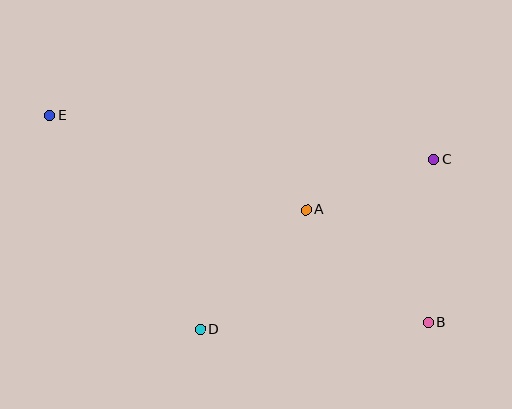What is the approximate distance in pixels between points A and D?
The distance between A and D is approximately 159 pixels.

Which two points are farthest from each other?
Points B and E are farthest from each other.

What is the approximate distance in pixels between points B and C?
The distance between B and C is approximately 163 pixels.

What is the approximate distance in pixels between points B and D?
The distance between B and D is approximately 228 pixels.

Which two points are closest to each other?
Points A and C are closest to each other.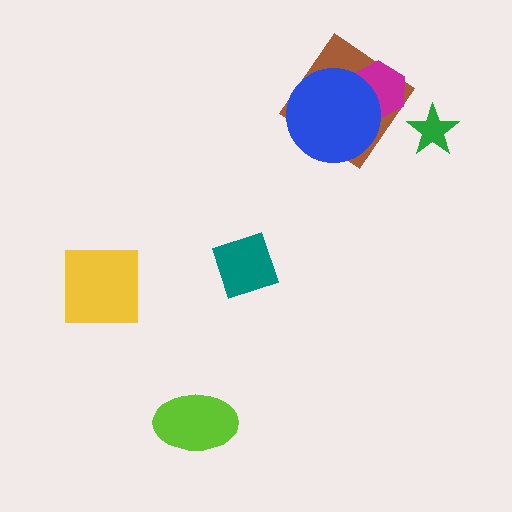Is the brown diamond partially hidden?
Yes, it is partially covered by another shape.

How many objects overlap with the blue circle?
2 objects overlap with the blue circle.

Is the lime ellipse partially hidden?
No, no other shape covers it.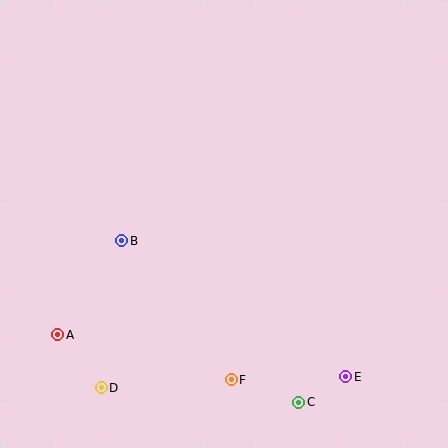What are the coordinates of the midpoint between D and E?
The midpoint between D and E is at (223, 382).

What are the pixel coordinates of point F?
Point F is at (231, 380).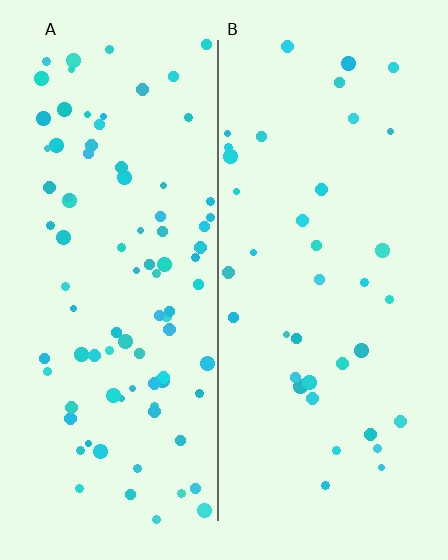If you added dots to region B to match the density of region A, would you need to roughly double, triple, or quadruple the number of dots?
Approximately double.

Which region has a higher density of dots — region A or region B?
A (the left).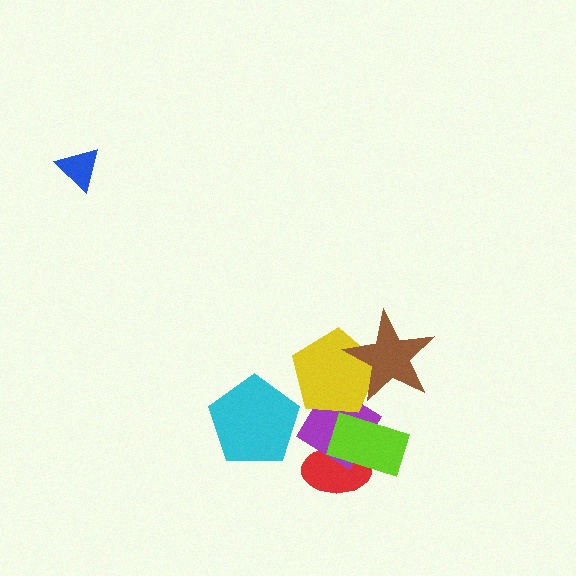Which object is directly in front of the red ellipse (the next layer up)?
The purple diamond is directly in front of the red ellipse.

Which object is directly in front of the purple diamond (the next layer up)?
The lime rectangle is directly in front of the purple diamond.